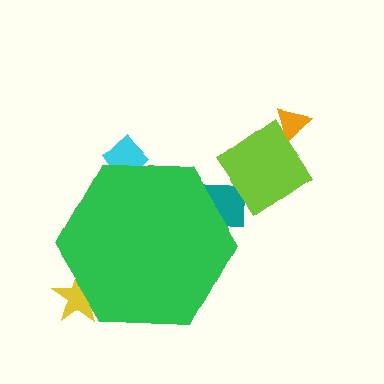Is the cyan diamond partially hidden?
Yes, the cyan diamond is partially hidden behind the green hexagon.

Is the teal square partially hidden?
Yes, the teal square is partially hidden behind the green hexagon.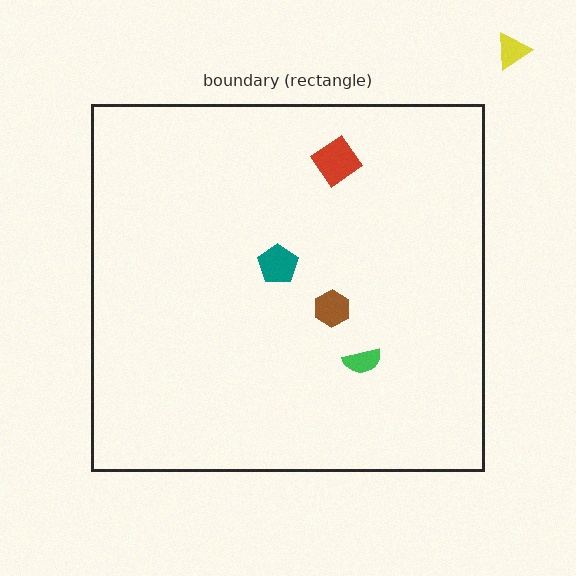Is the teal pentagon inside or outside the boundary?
Inside.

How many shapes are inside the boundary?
4 inside, 1 outside.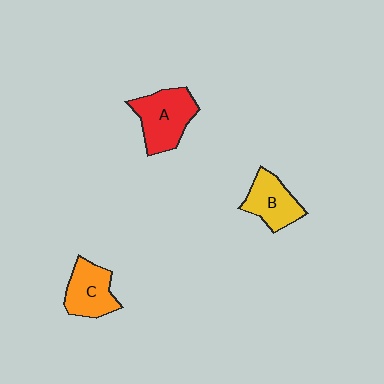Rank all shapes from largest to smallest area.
From largest to smallest: A (red), C (orange), B (yellow).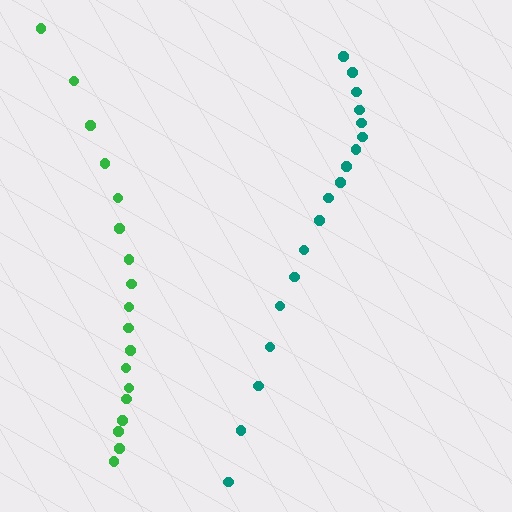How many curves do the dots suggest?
There are 2 distinct paths.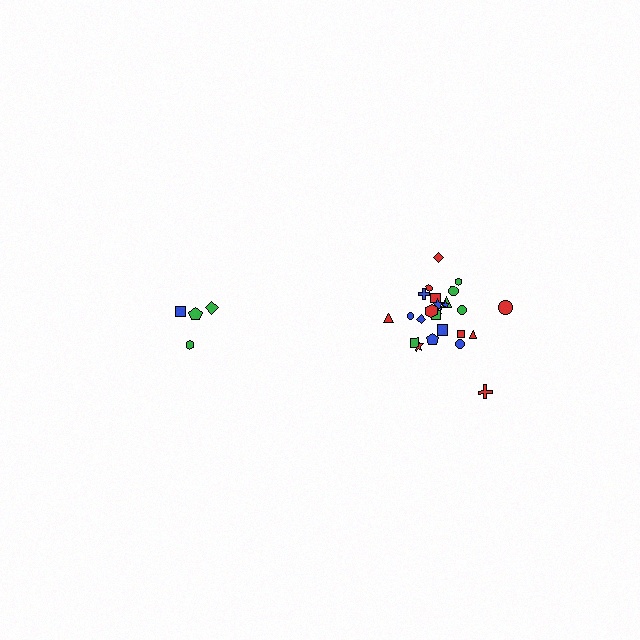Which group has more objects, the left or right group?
The right group.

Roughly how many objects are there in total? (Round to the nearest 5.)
Roughly 30 objects in total.